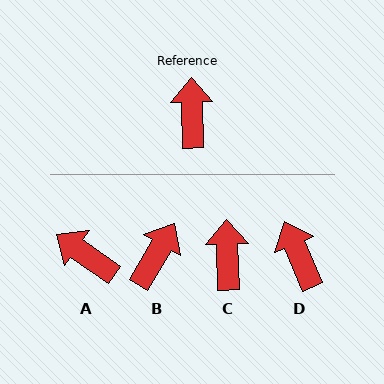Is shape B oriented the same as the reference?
No, it is off by about 31 degrees.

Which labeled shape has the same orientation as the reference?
C.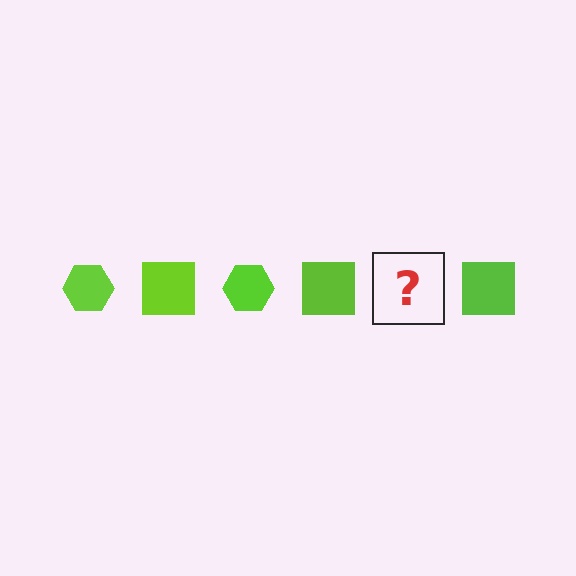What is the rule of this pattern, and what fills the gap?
The rule is that the pattern cycles through hexagon, square shapes in lime. The gap should be filled with a lime hexagon.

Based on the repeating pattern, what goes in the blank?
The blank should be a lime hexagon.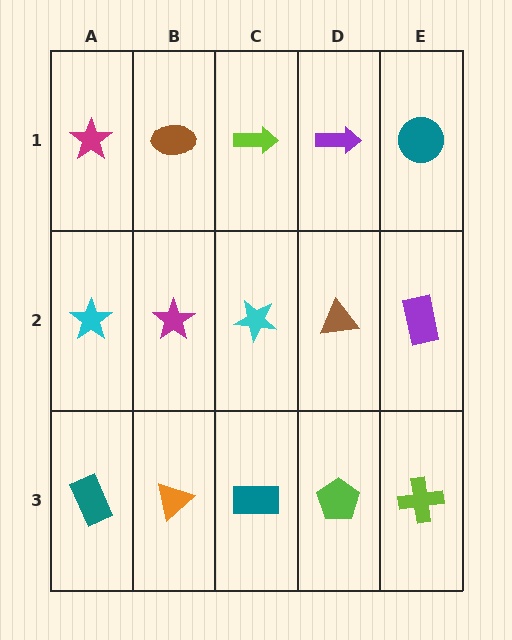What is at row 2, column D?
A brown triangle.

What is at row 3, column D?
A lime pentagon.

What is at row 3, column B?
An orange triangle.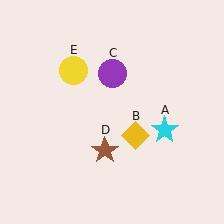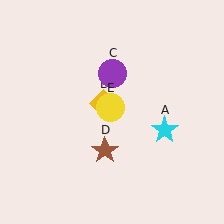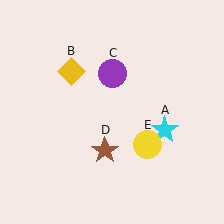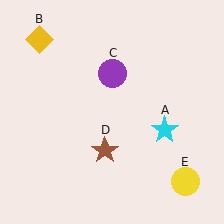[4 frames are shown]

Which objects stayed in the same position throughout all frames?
Cyan star (object A) and purple circle (object C) and brown star (object D) remained stationary.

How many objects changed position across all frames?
2 objects changed position: yellow diamond (object B), yellow circle (object E).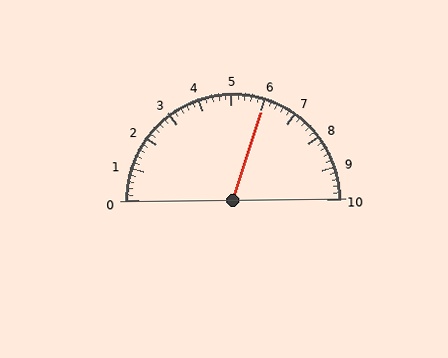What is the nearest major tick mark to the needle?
The nearest major tick mark is 6.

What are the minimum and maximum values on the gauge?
The gauge ranges from 0 to 10.